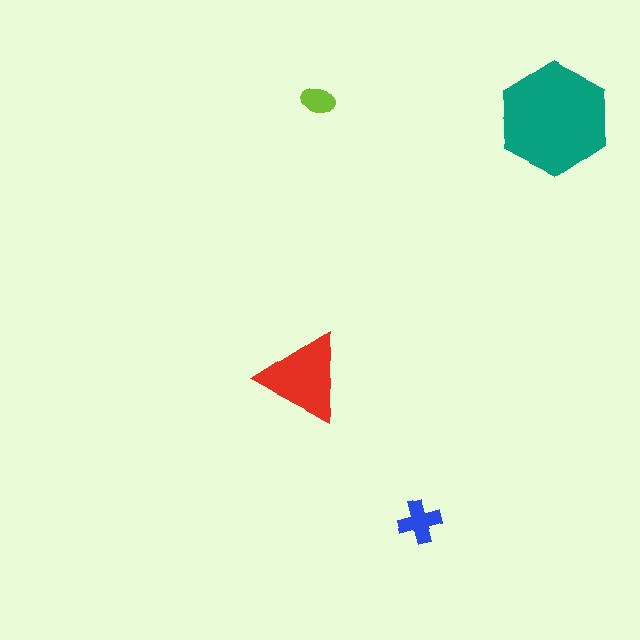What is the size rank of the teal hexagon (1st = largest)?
1st.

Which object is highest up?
The lime ellipse is topmost.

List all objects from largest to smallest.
The teal hexagon, the red triangle, the blue cross, the lime ellipse.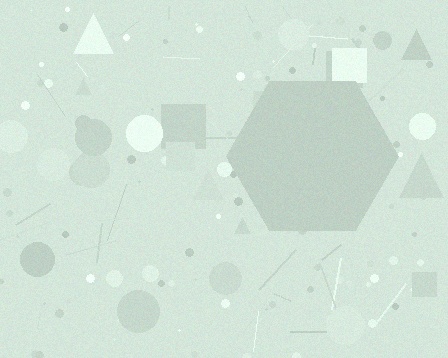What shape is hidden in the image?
A hexagon is hidden in the image.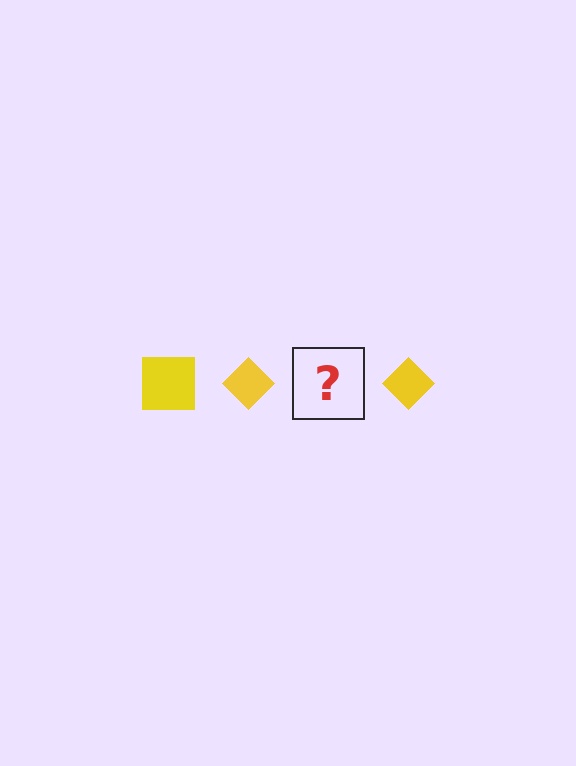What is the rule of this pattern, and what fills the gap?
The rule is that the pattern cycles through square, diamond shapes in yellow. The gap should be filled with a yellow square.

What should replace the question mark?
The question mark should be replaced with a yellow square.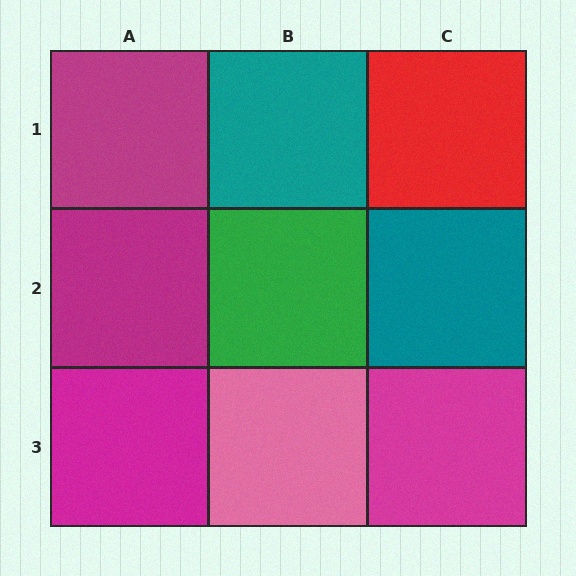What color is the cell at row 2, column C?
Teal.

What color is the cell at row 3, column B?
Pink.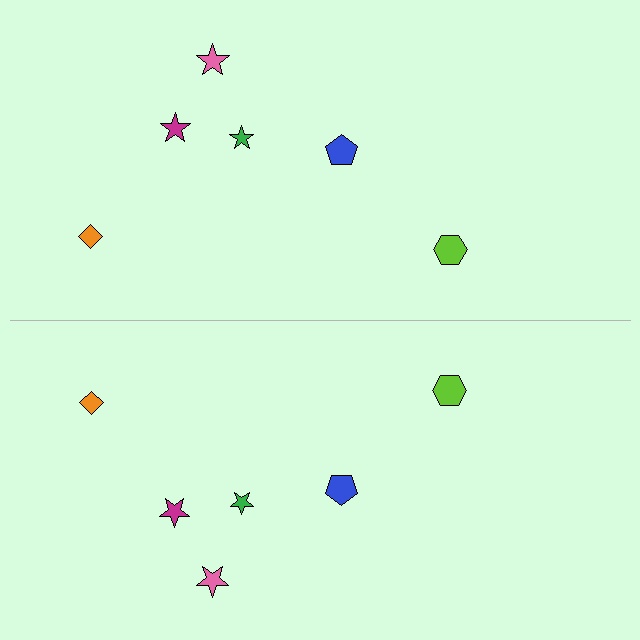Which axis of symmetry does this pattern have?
The pattern has a horizontal axis of symmetry running through the center of the image.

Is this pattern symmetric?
Yes, this pattern has bilateral (reflection) symmetry.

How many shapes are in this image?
There are 12 shapes in this image.